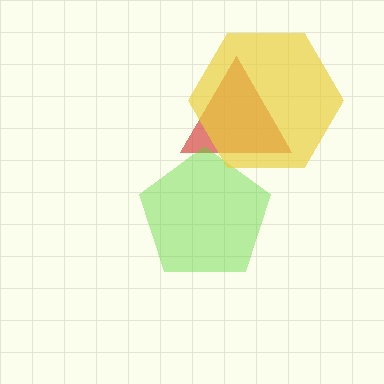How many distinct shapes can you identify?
There are 3 distinct shapes: a red triangle, a lime pentagon, a yellow hexagon.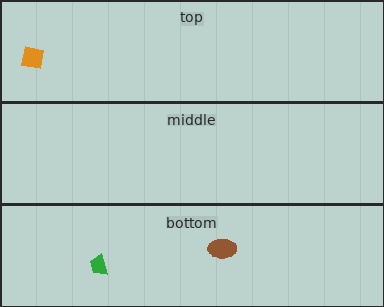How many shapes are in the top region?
1.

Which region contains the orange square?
The top region.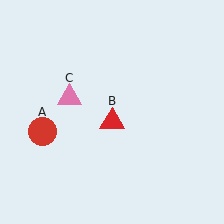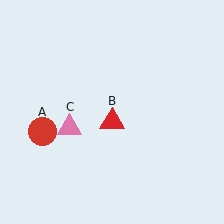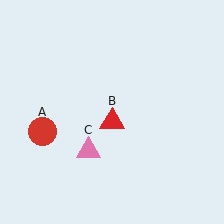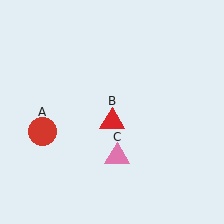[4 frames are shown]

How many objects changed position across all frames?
1 object changed position: pink triangle (object C).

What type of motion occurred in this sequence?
The pink triangle (object C) rotated counterclockwise around the center of the scene.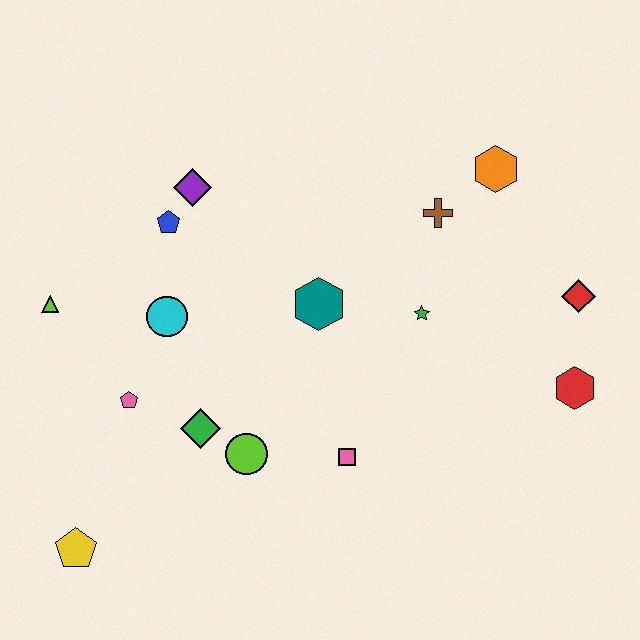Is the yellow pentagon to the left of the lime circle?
Yes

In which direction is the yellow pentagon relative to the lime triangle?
The yellow pentagon is below the lime triangle.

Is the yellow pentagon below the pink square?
Yes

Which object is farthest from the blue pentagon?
The red hexagon is farthest from the blue pentagon.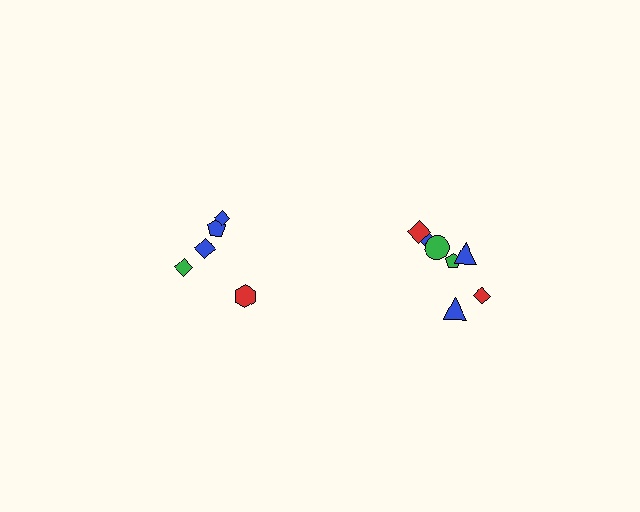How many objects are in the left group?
There are 5 objects.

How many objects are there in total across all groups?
There are 12 objects.